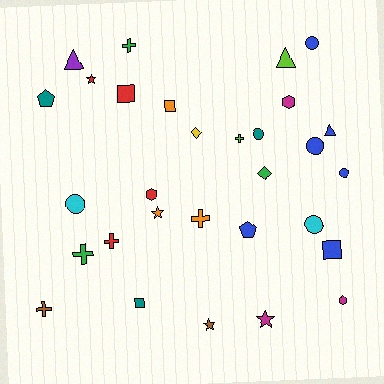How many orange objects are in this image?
There are 3 orange objects.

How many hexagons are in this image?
There are 3 hexagons.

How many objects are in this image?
There are 30 objects.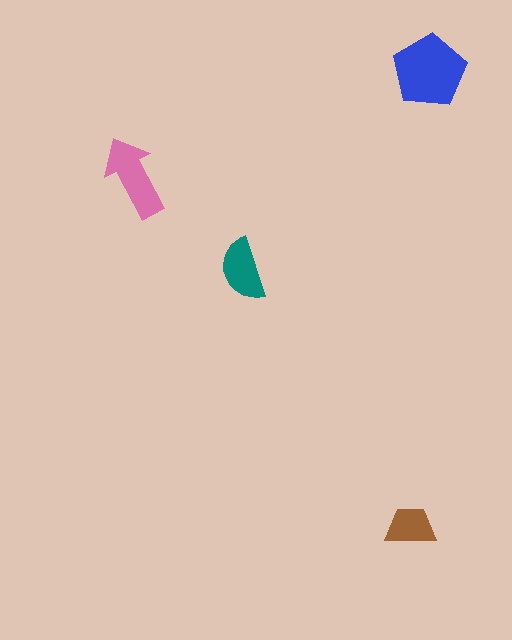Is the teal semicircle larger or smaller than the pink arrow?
Smaller.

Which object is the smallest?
The brown trapezoid.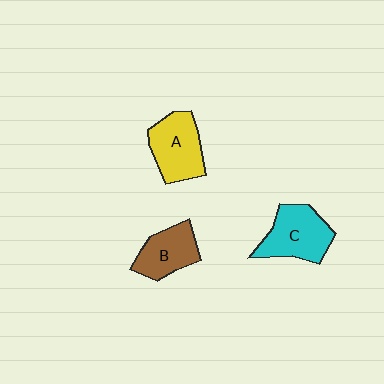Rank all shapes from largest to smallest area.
From largest to smallest: C (cyan), A (yellow), B (brown).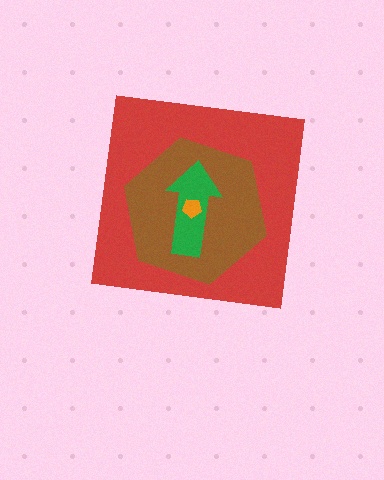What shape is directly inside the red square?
The brown hexagon.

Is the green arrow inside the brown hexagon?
Yes.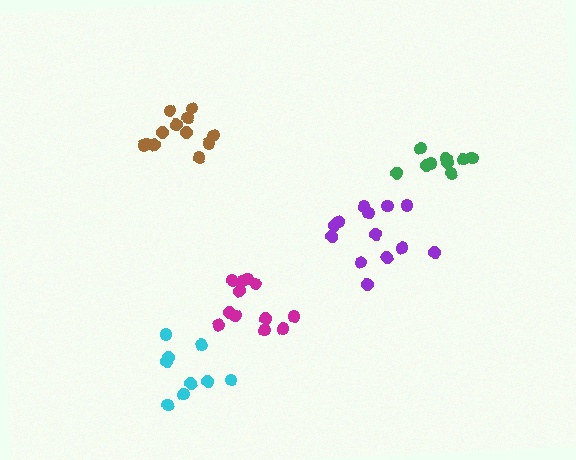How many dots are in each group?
Group 1: 12 dots, Group 2: 9 dots, Group 3: 12 dots, Group 4: 9 dots, Group 5: 13 dots (55 total).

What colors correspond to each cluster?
The clusters are colored: magenta, green, brown, cyan, purple.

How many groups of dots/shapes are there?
There are 5 groups.